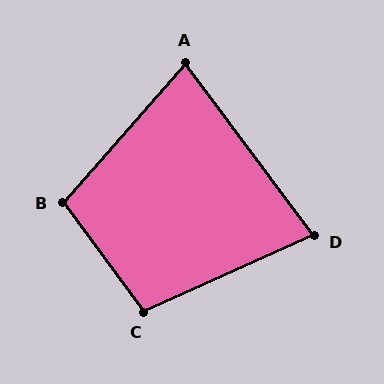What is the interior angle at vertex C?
Approximately 102 degrees (obtuse).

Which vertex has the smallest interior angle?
D, at approximately 78 degrees.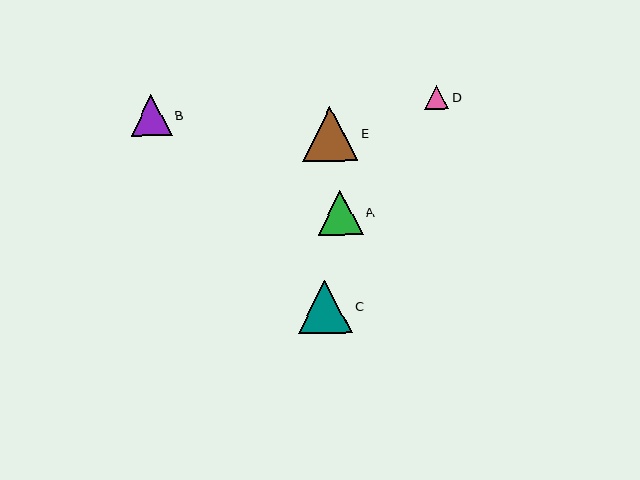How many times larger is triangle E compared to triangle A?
Triangle E is approximately 1.2 times the size of triangle A.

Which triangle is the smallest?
Triangle D is the smallest with a size of approximately 24 pixels.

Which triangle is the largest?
Triangle E is the largest with a size of approximately 55 pixels.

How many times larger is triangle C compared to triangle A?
Triangle C is approximately 1.2 times the size of triangle A.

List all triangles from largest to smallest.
From largest to smallest: E, C, A, B, D.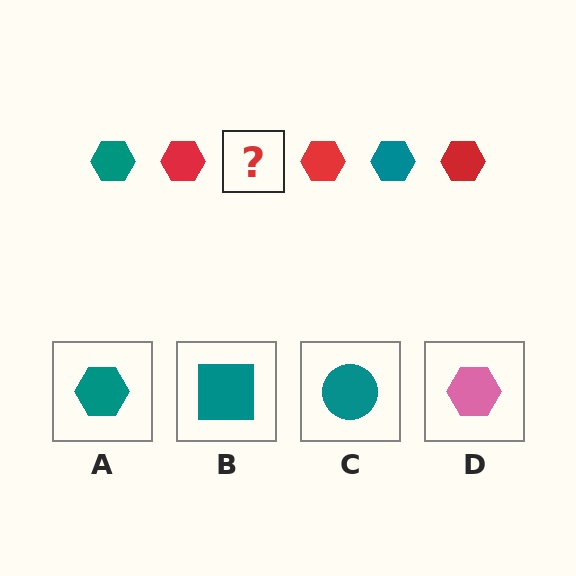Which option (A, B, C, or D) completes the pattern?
A.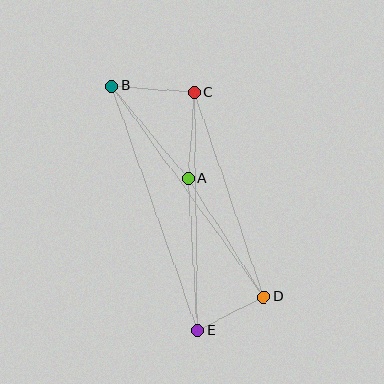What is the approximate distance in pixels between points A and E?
The distance between A and E is approximately 152 pixels.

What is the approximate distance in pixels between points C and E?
The distance between C and E is approximately 238 pixels.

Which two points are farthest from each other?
Points B and D are farthest from each other.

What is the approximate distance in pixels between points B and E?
The distance between B and E is approximately 259 pixels.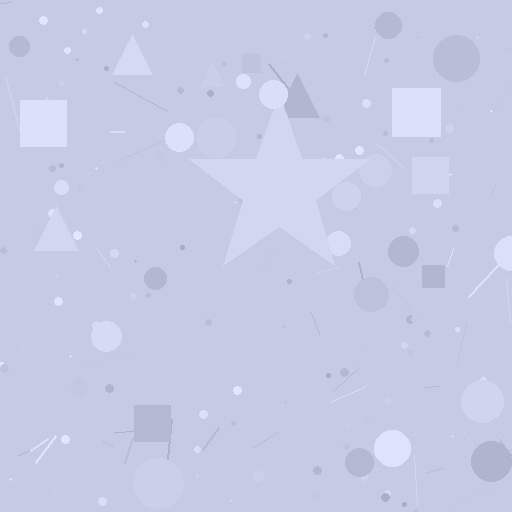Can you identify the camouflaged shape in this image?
The camouflaged shape is a star.